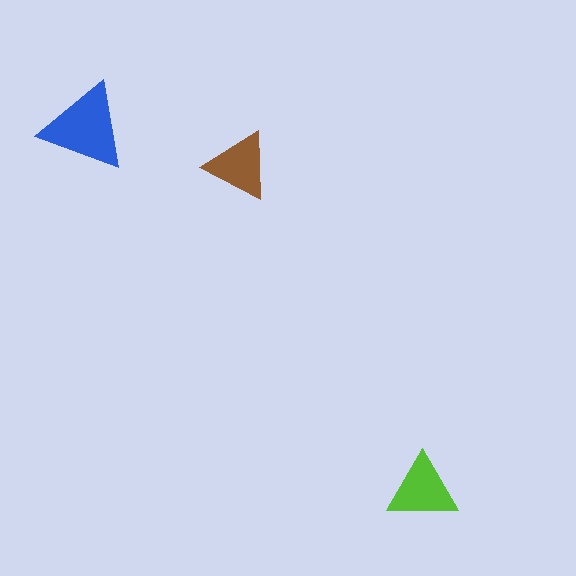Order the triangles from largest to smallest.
the blue one, the lime one, the brown one.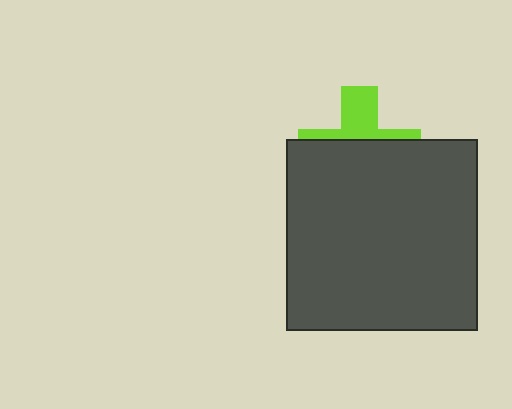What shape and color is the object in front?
The object in front is a dark gray square.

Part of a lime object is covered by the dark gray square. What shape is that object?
It is a cross.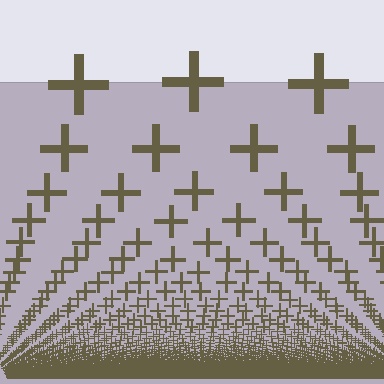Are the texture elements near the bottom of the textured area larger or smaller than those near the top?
Smaller. The gradient is inverted — elements near the bottom are smaller and denser.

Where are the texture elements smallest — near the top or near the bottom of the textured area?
Near the bottom.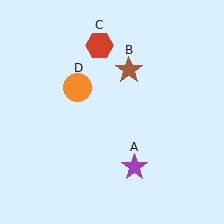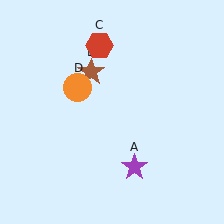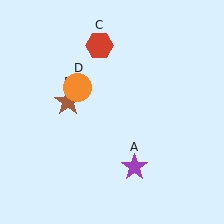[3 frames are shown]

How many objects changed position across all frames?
1 object changed position: brown star (object B).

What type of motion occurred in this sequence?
The brown star (object B) rotated counterclockwise around the center of the scene.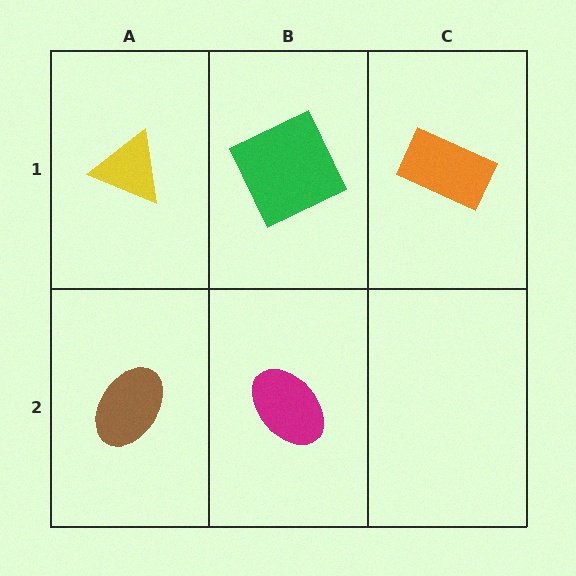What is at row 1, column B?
A green square.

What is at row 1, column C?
An orange rectangle.